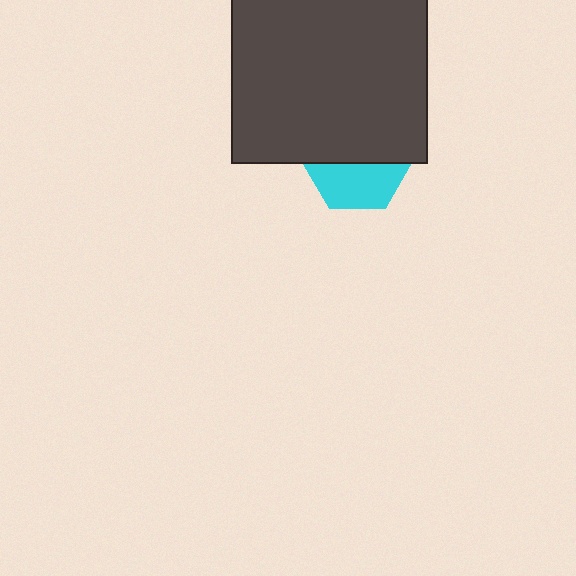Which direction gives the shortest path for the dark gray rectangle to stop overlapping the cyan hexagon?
Moving up gives the shortest separation.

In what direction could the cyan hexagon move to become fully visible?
The cyan hexagon could move down. That would shift it out from behind the dark gray rectangle entirely.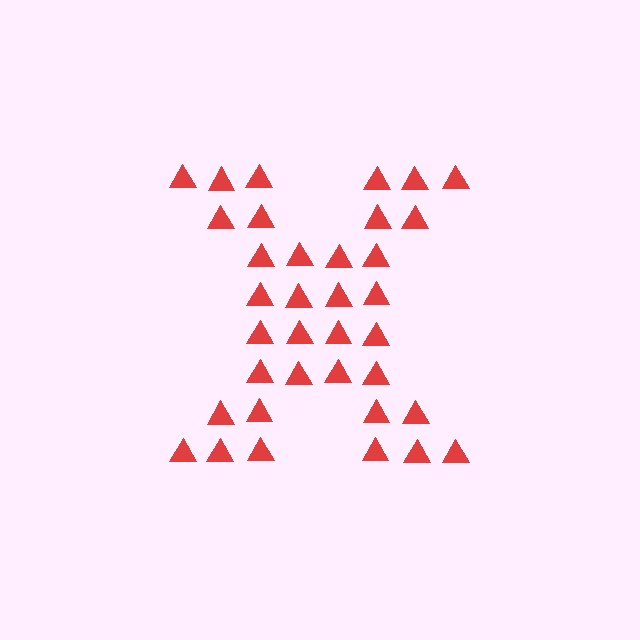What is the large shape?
The large shape is the letter X.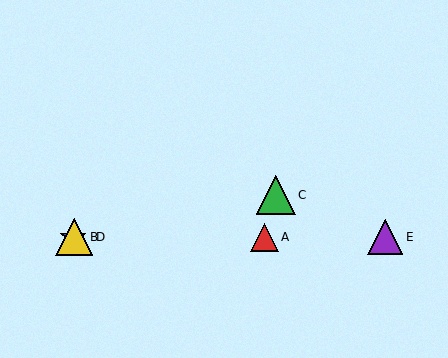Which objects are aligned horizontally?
Objects A, B, D, E are aligned horizontally.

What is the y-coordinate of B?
Object B is at y≈237.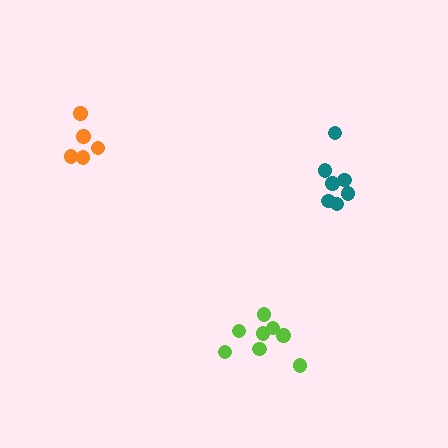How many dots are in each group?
Group 1: 7 dots, Group 2: 8 dots, Group 3: 5 dots (20 total).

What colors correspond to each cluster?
The clusters are colored: teal, lime, orange.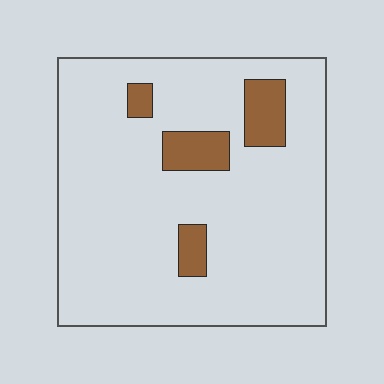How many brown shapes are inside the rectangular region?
4.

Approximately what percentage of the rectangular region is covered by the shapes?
Approximately 10%.